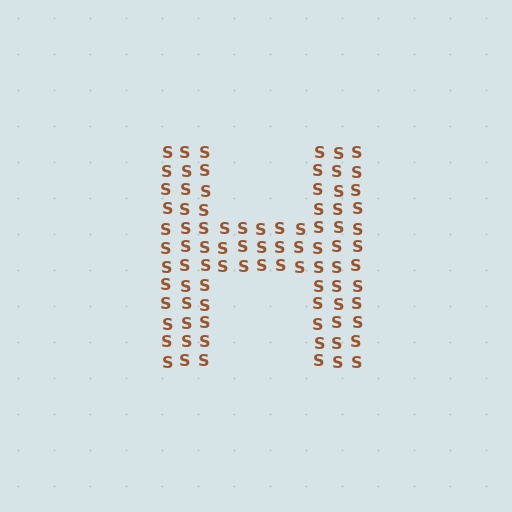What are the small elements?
The small elements are letter S's.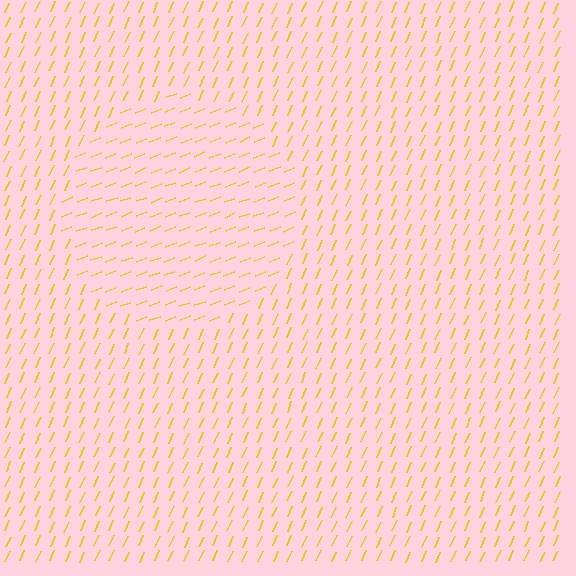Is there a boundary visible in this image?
Yes, there is a texture boundary formed by a change in line orientation.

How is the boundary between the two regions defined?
The boundary is defined purely by a change in line orientation (approximately 45 degrees difference). All lines are the same color and thickness.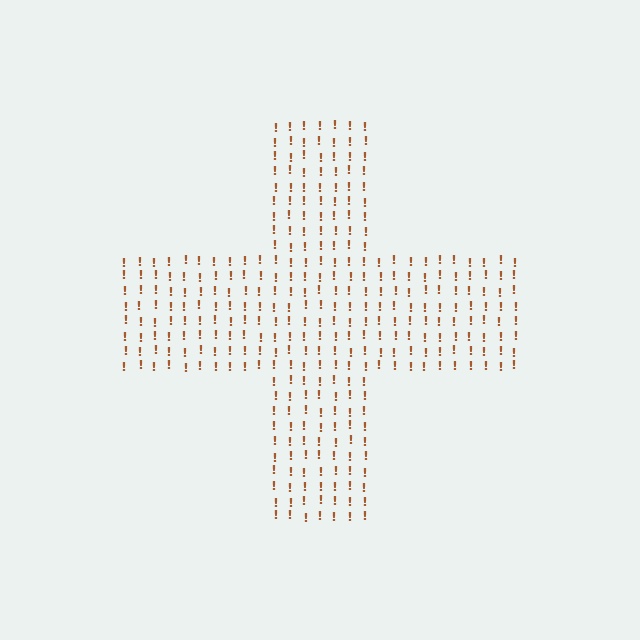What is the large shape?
The large shape is a cross.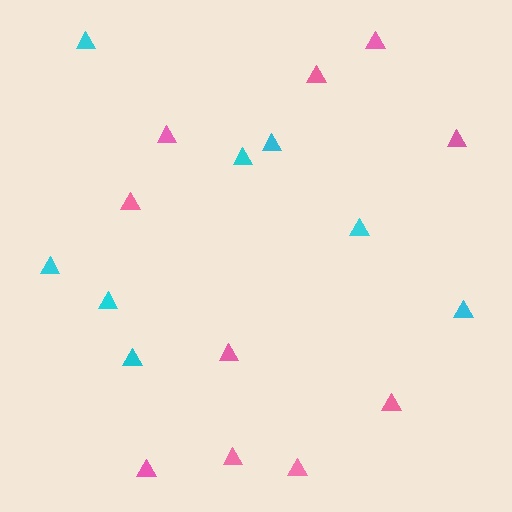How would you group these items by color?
There are 2 groups: one group of pink triangles (10) and one group of cyan triangles (8).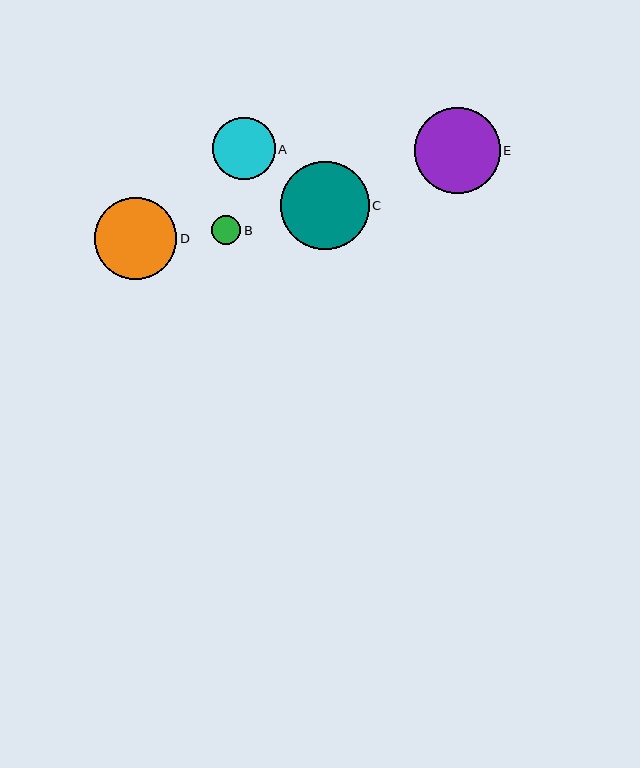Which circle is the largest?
Circle C is the largest with a size of approximately 89 pixels.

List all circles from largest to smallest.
From largest to smallest: C, E, D, A, B.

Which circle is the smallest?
Circle B is the smallest with a size of approximately 29 pixels.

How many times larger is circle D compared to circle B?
Circle D is approximately 2.8 times the size of circle B.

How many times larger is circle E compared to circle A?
Circle E is approximately 1.4 times the size of circle A.